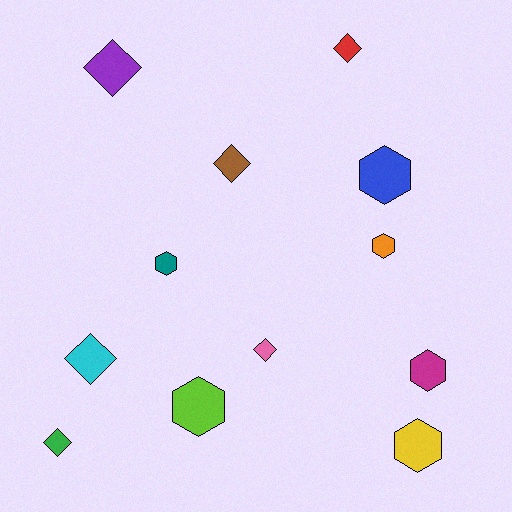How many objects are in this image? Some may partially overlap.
There are 12 objects.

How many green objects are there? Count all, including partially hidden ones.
There is 1 green object.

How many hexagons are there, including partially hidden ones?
There are 6 hexagons.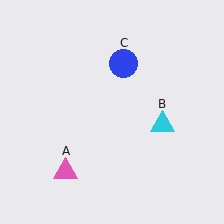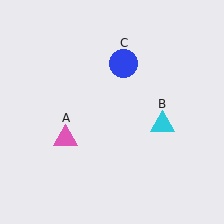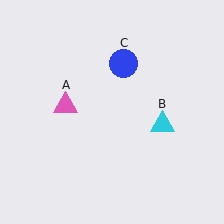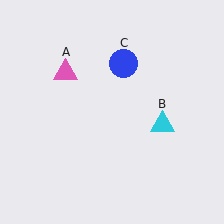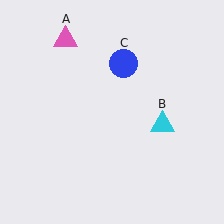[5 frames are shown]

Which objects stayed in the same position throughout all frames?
Cyan triangle (object B) and blue circle (object C) remained stationary.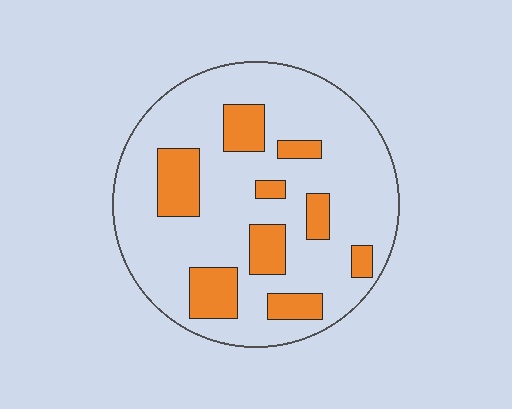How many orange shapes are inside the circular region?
9.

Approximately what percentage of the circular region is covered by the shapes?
Approximately 20%.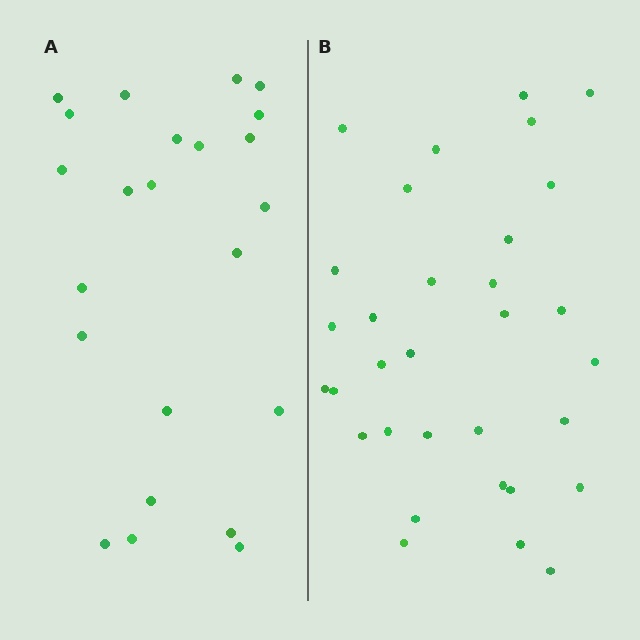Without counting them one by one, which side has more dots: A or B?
Region B (the right region) has more dots.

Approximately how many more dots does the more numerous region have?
Region B has roughly 8 or so more dots than region A.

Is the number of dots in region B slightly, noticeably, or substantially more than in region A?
Region B has noticeably more, but not dramatically so. The ratio is roughly 1.4 to 1.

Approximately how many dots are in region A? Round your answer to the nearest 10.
About 20 dots. (The exact count is 23, which rounds to 20.)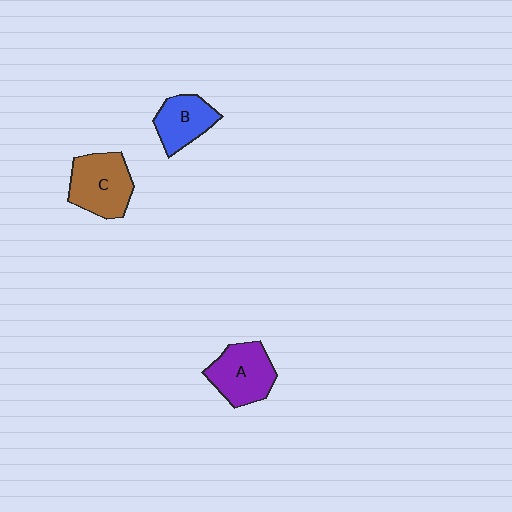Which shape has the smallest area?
Shape B (blue).